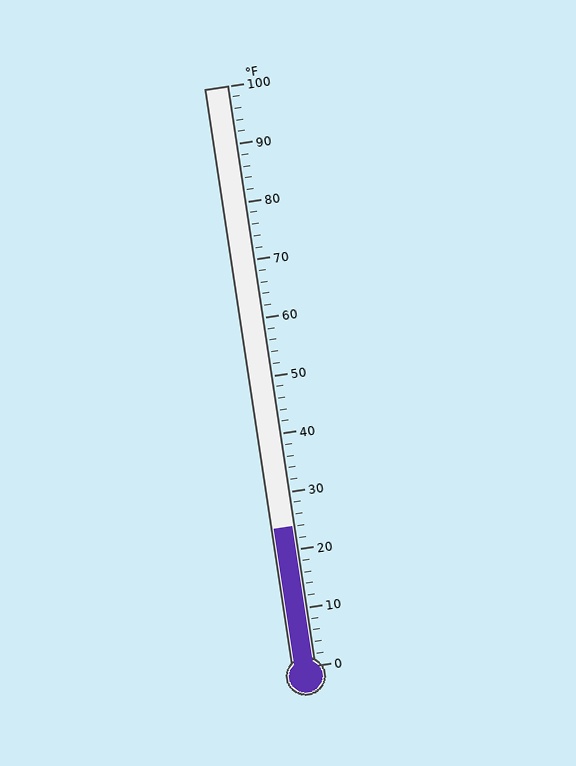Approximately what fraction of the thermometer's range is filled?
The thermometer is filled to approximately 25% of its range.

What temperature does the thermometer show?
The thermometer shows approximately 24°F.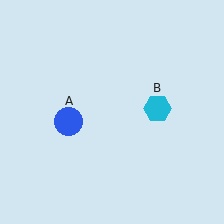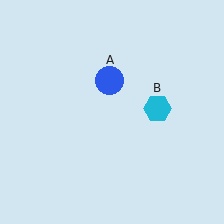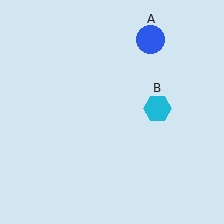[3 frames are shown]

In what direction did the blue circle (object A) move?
The blue circle (object A) moved up and to the right.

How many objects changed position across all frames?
1 object changed position: blue circle (object A).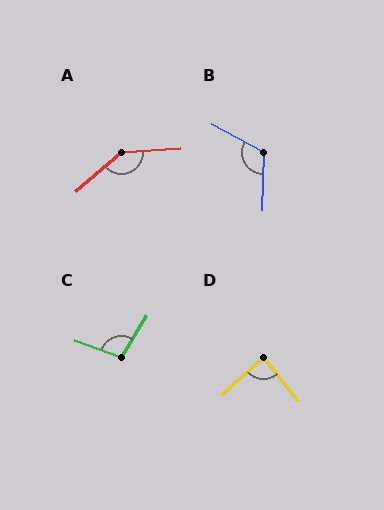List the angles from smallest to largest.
D (86°), C (101°), B (117°), A (143°).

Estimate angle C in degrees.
Approximately 101 degrees.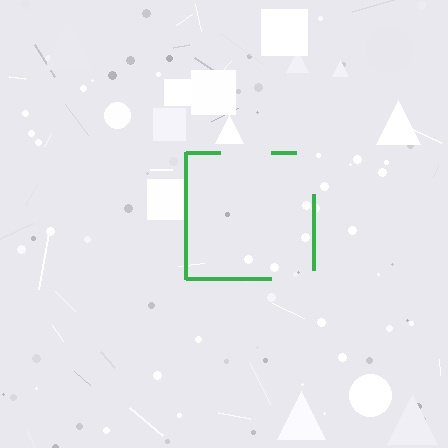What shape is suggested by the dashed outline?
The dashed outline suggests a square.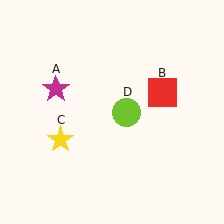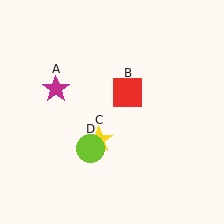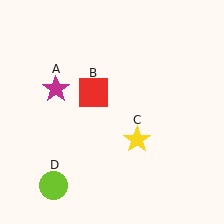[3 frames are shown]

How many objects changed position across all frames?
3 objects changed position: red square (object B), yellow star (object C), lime circle (object D).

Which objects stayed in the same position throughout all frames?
Magenta star (object A) remained stationary.